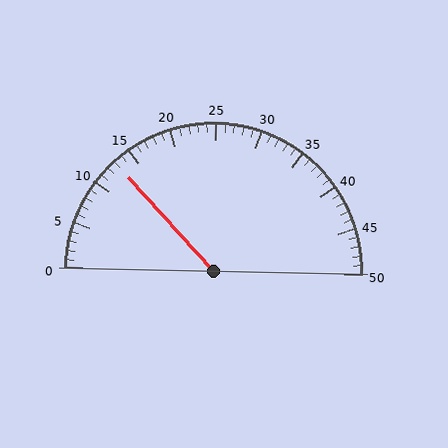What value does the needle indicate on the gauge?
The needle indicates approximately 13.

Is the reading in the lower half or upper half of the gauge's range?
The reading is in the lower half of the range (0 to 50).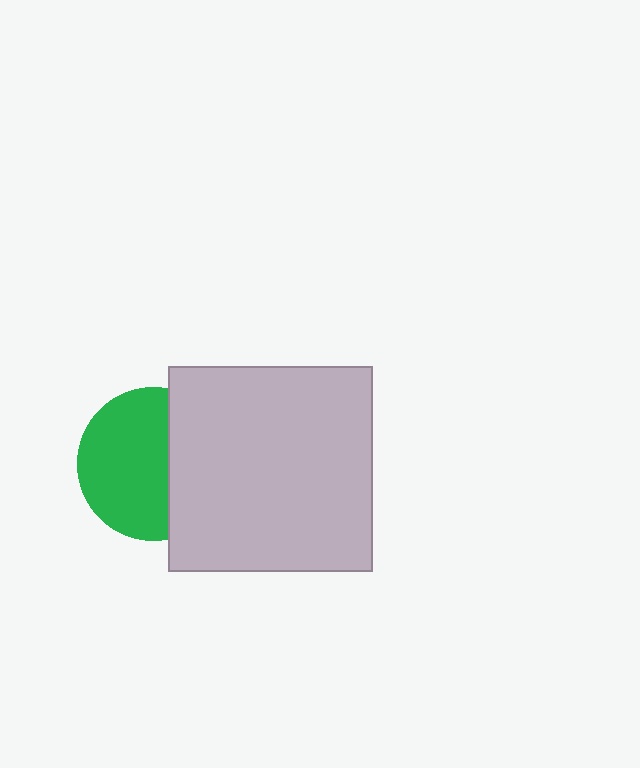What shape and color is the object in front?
The object in front is a light gray square.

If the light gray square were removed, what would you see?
You would see the complete green circle.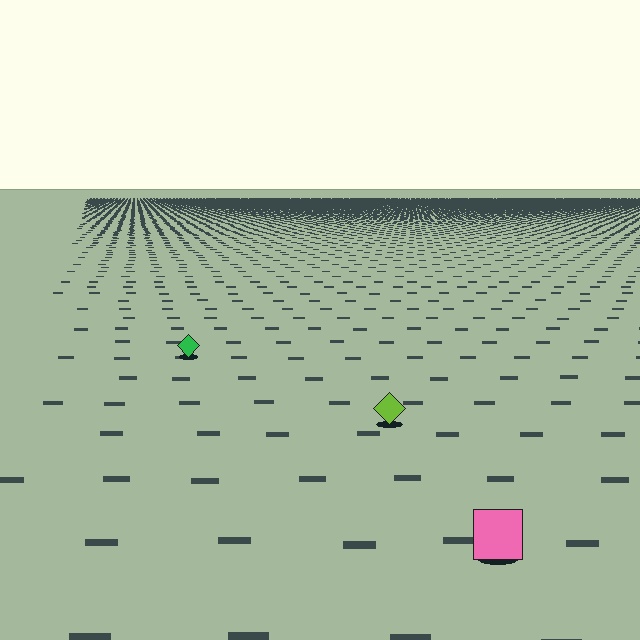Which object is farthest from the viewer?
The green diamond is farthest from the viewer. It appears smaller and the ground texture around it is denser.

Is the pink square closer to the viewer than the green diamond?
Yes. The pink square is closer — you can tell from the texture gradient: the ground texture is coarser near it.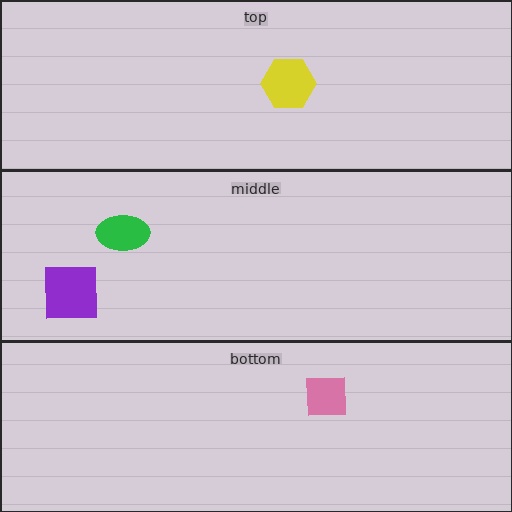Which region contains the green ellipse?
The middle region.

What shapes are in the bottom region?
The pink square.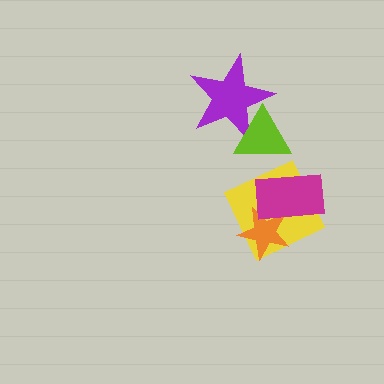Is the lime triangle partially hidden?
No, no other shape covers it.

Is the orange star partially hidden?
Yes, it is partially covered by another shape.